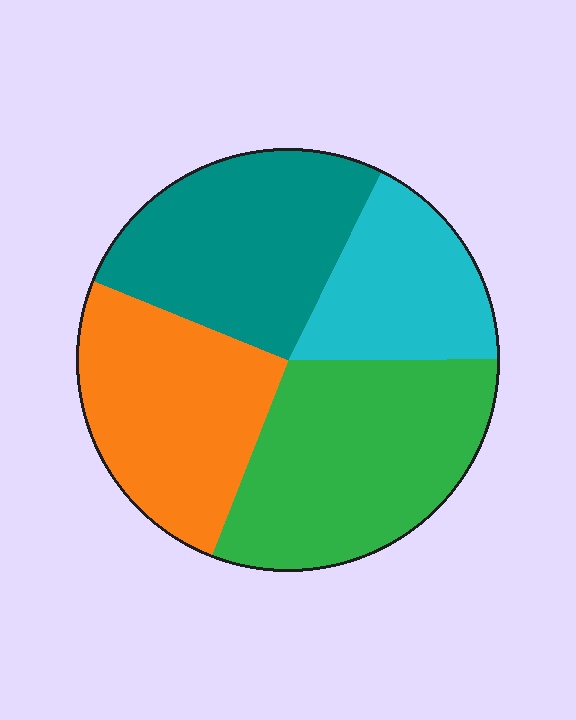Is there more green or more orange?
Green.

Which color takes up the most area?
Green, at roughly 30%.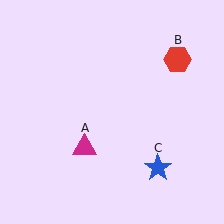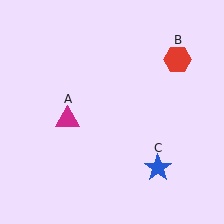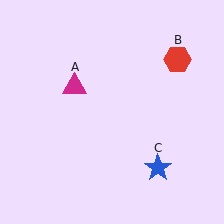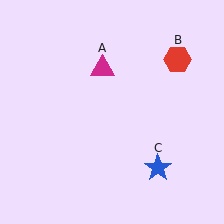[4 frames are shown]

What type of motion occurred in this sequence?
The magenta triangle (object A) rotated clockwise around the center of the scene.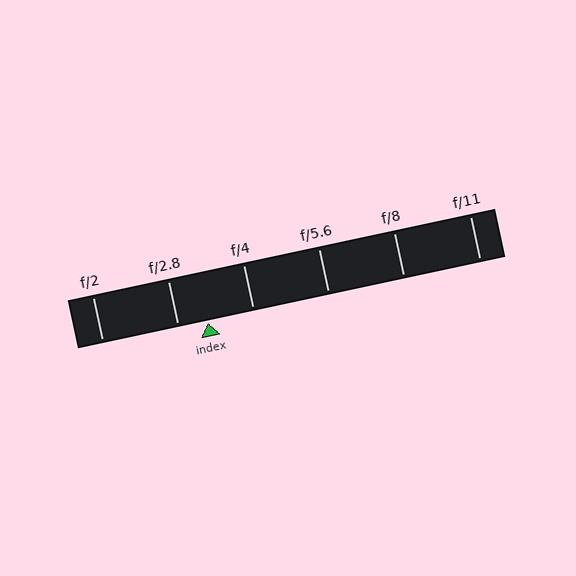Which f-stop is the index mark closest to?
The index mark is closest to f/2.8.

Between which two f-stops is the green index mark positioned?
The index mark is between f/2.8 and f/4.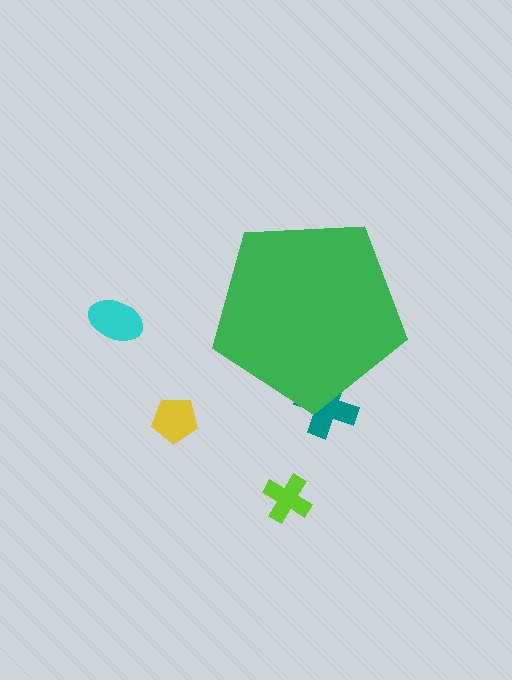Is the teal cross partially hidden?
Yes, the teal cross is partially hidden behind the green pentagon.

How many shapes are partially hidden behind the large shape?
1 shape is partially hidden.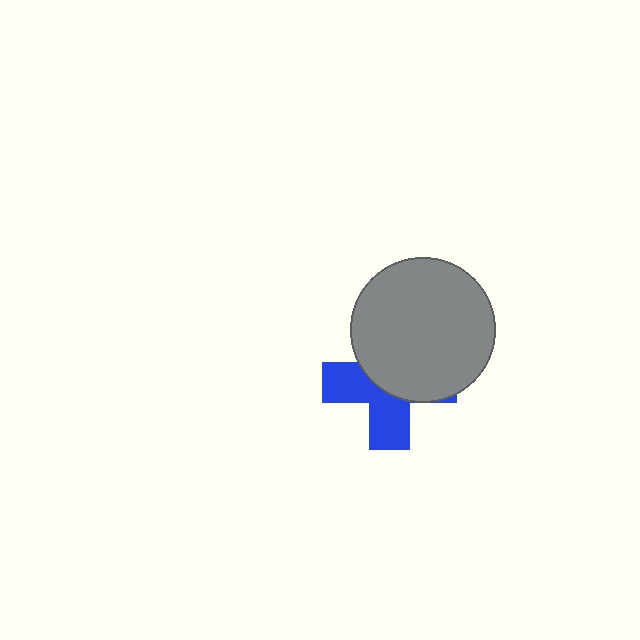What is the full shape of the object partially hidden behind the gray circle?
The partially hidden object is a blue cross.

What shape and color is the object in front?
The object in front is a gray circle.